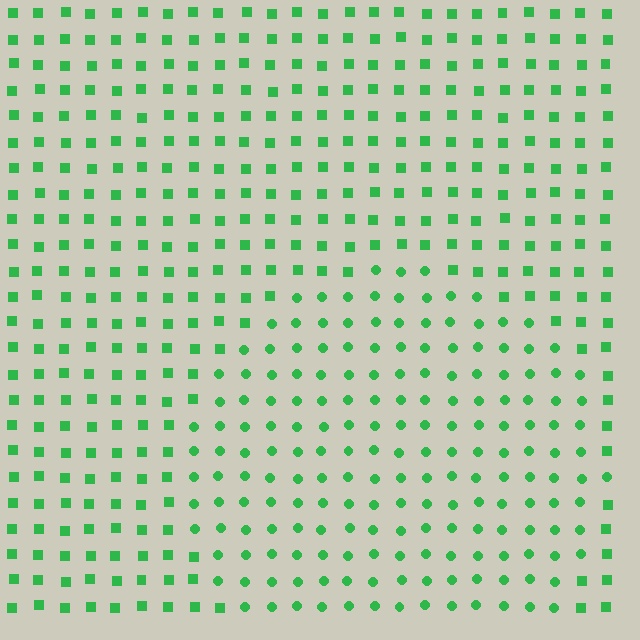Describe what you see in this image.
The image is filled with small green elements arranged in a uniform grid. A circle-shaped region contains circles, while the surrounding area contains squares. The boundary is defined purely by the change in element shape.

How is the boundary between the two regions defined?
The boundary is defined by a change in element shape: circles inside vs. squares outside. All elements share the same color and spacing.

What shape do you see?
I see a circle.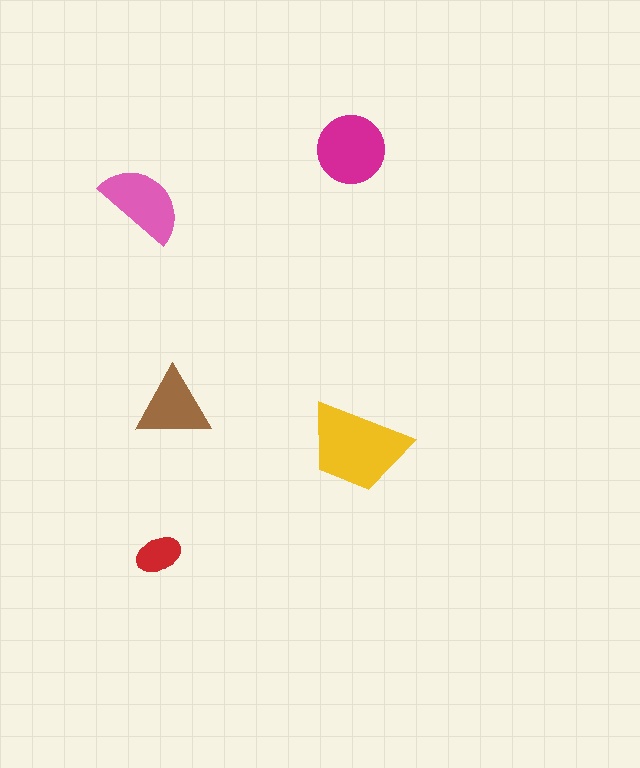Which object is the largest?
The yellow trapezoid.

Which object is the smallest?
The red ellipse.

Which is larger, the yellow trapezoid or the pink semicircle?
The yellow trapezoid.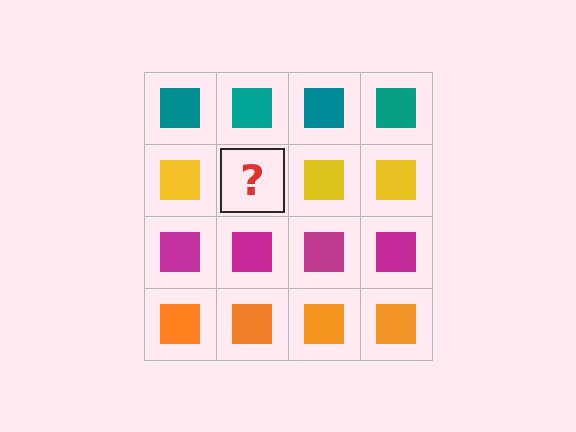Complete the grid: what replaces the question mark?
The question mark should be replaced with a yellow square.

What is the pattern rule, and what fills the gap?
The rule is that each row has a consistent color. The gap should be filled with a yellow square.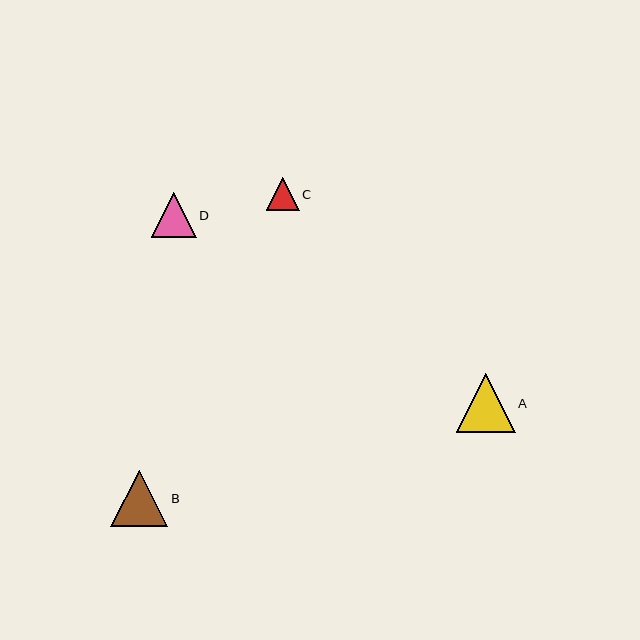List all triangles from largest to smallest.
From largest to smallest: A, B, D, C.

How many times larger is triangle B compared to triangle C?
Triangle B is approximately 1.7 times the size of triangle C.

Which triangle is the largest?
Triangle A is the largest with a size of approximately 59 pixels.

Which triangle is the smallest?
Triangle C is the smallest with a size of approximately 33 pixels.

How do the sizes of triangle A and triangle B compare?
Triangle A and triangle B are approximately the same size.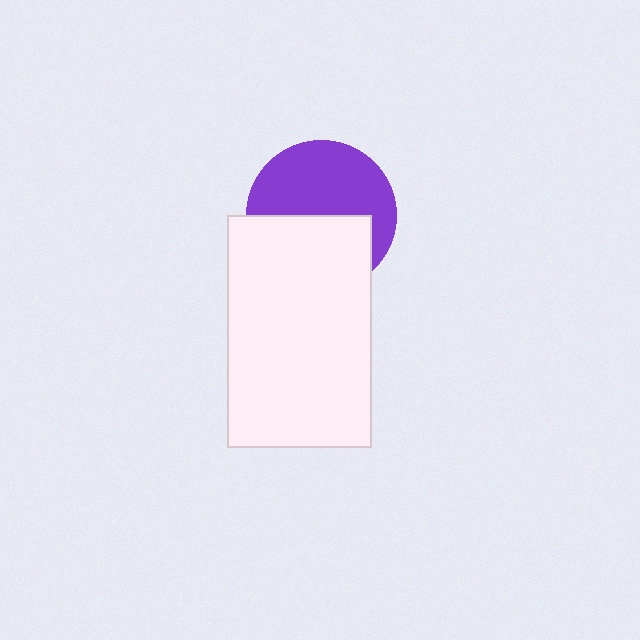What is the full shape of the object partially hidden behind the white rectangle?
The partially hidden object is a purple circle.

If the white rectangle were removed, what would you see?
You would see the complete purple circle.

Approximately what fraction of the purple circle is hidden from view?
Roughly 44% of the purple circle is hidden behind the white rectangle.